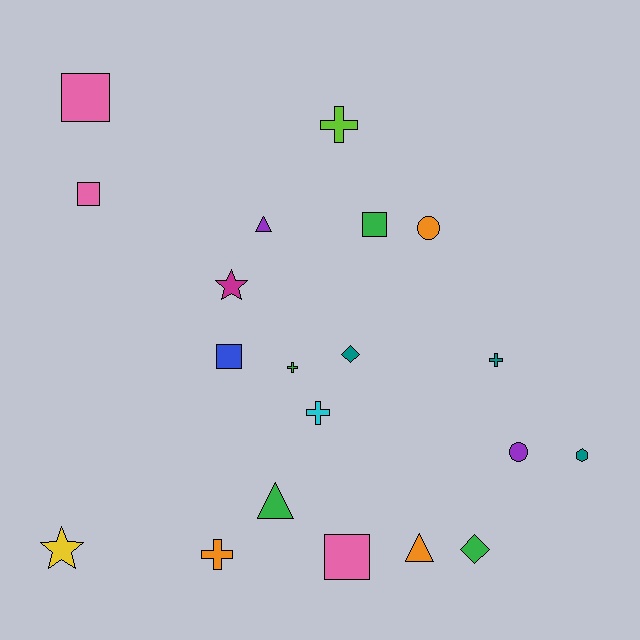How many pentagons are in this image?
There are no pentagons.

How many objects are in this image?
There are 20 objects.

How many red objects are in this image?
There are no red objects.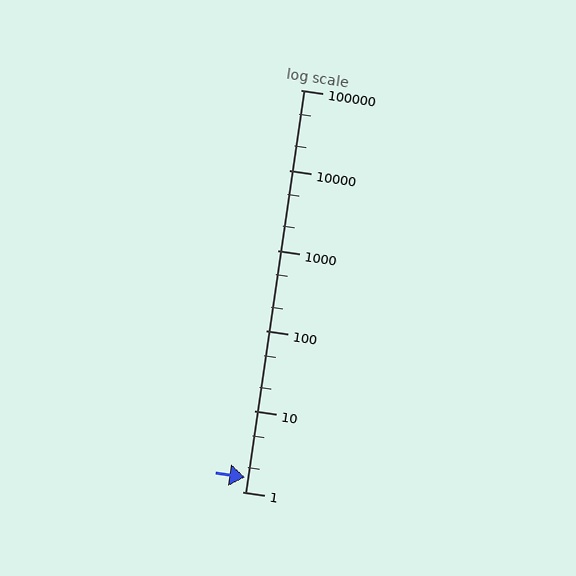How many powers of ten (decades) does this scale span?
The scale spans 5 decades, from 1 to 100000.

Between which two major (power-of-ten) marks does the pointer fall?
The pointer is between 1 and 10.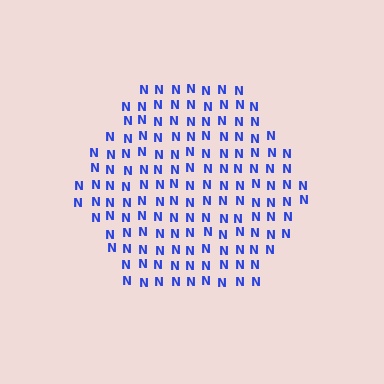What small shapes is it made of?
It is made of small letter N's.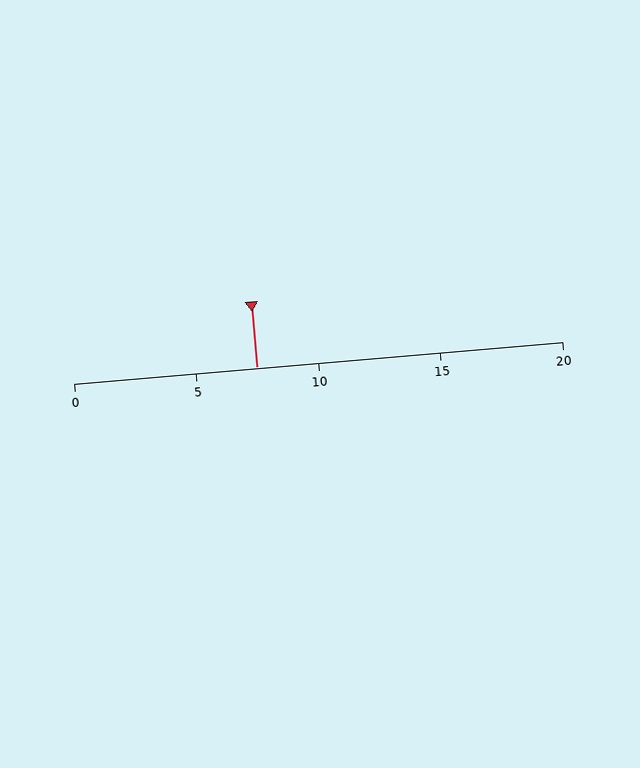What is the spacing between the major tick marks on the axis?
The major ticks are spaced 5 apart.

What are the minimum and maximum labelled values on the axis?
The axis runs from 0 to 20.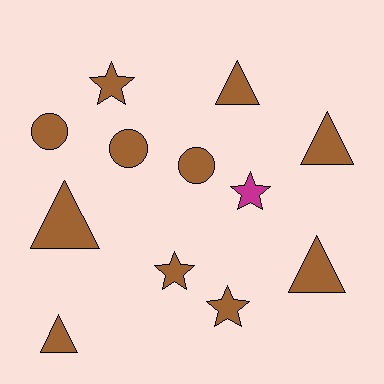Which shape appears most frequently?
Triangle, with 5 objects.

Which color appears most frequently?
Brown, with 11 objects.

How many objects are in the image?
There are 12 objects.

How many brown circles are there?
There are 3 brown circles.